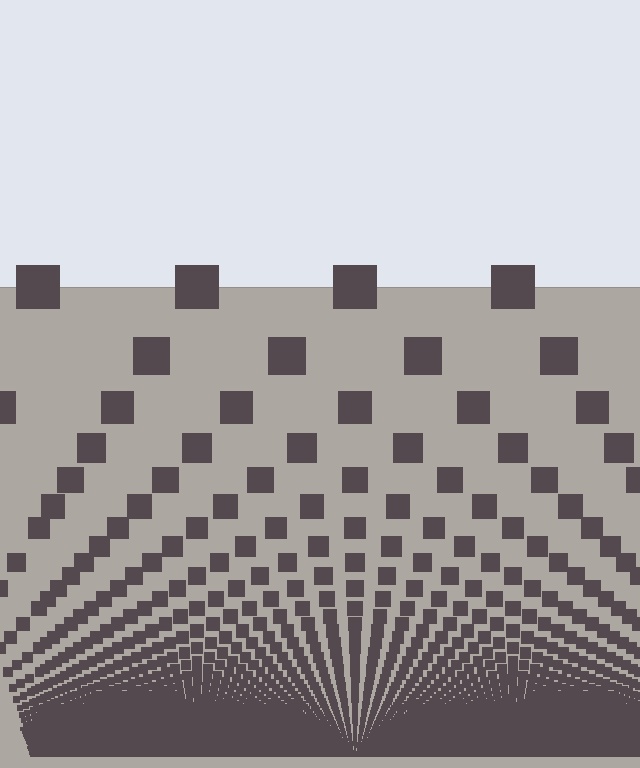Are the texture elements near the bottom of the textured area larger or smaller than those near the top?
Smaller. The gradient is inverted — elements near the bottom are smaller and denser.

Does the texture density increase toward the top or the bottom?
Density increases toward the bottom.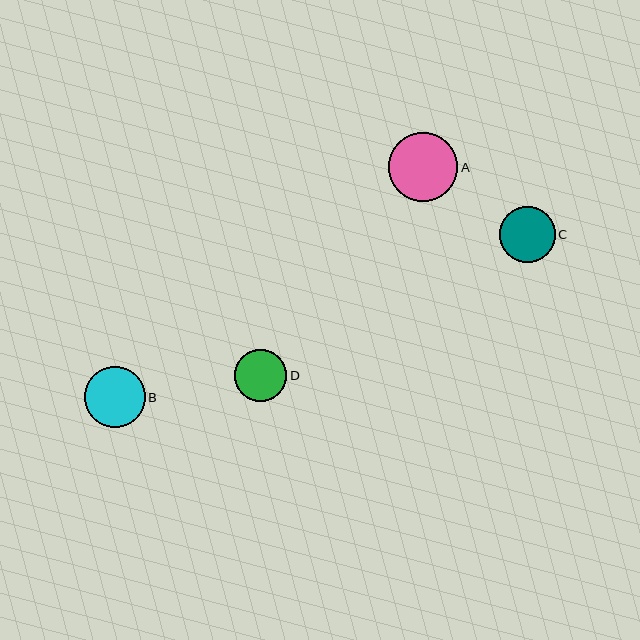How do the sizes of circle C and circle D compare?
Circle C and circle D are approximately the same size.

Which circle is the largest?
Circle A is the largest with a size of approximately 69 pixels.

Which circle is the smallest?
Circle D is the smallest with a size of approximately 52 pixels.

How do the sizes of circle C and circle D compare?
Circle C and circle D are approximately the same size.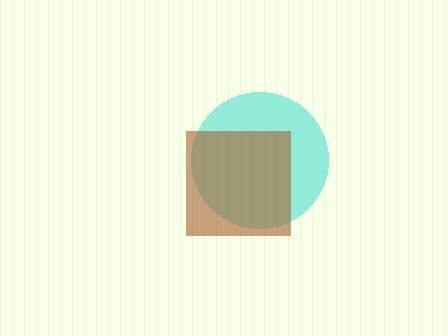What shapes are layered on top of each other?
The layered shapes are: a cyan circle, a brown square.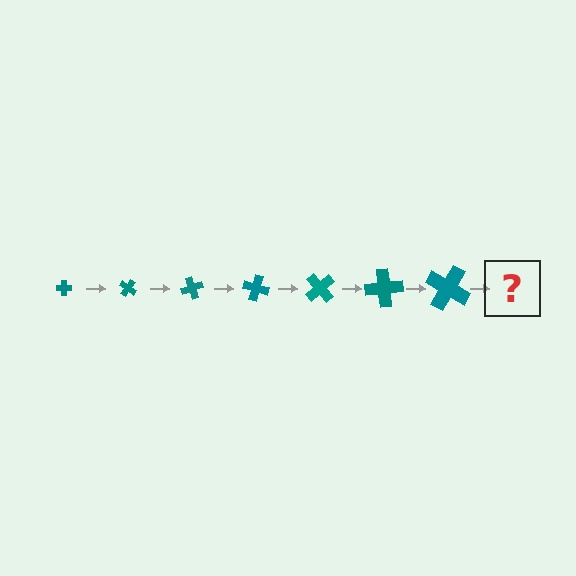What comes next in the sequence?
The next element should be a cross, larger than the previous one and rotated 245 degrees from the start.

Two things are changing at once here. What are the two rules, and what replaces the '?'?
The two rules are that the cross grows larger each step and it rotates 35 degrees each step. The '?' should be a cross, larger than the previous one and rotated 245 degrees from the start.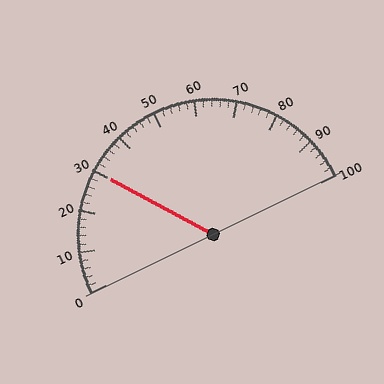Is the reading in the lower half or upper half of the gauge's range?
The reading is in the lower half of the range (0 to 100).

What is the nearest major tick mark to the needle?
The nearest major tick mark is 30.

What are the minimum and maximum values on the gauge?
The gauge ranges from 0 to 100.